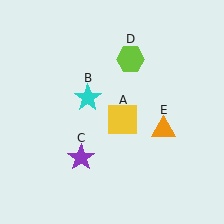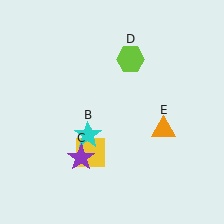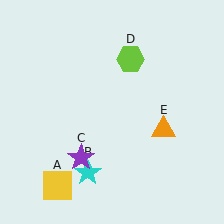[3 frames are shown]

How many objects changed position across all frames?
2 objects changed position: yellow square (object A), cyan star (object B).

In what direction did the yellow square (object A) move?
The yellow square (object A) moved down and to the left.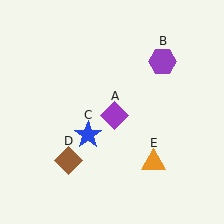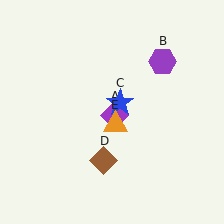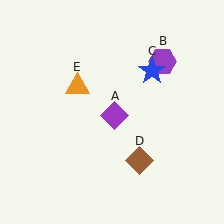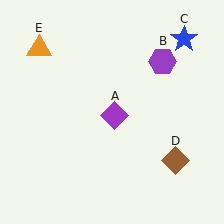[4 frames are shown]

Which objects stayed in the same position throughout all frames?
Purple diamond (object A) and purple hexagon (object B) remained stationary.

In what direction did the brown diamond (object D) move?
The brown diamond (object D) moved right.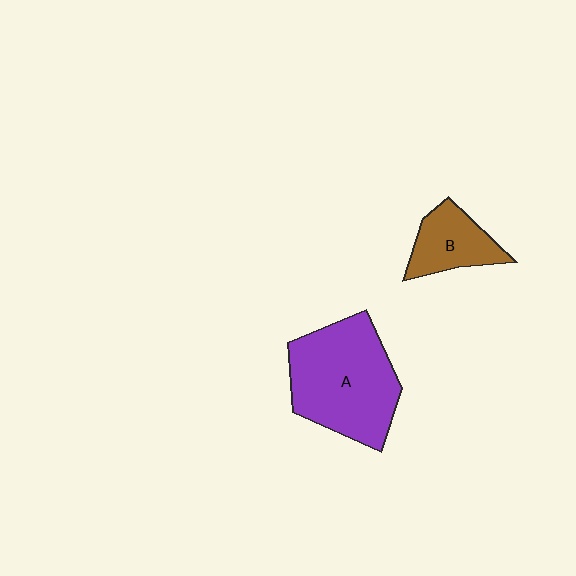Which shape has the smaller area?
Shape B (brown).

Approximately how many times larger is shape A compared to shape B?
Approximately 2.3 times.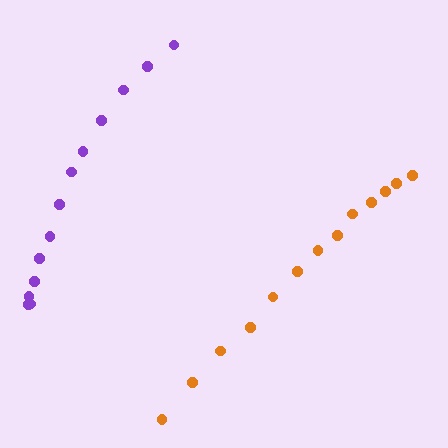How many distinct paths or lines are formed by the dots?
There are 2 distinct paths.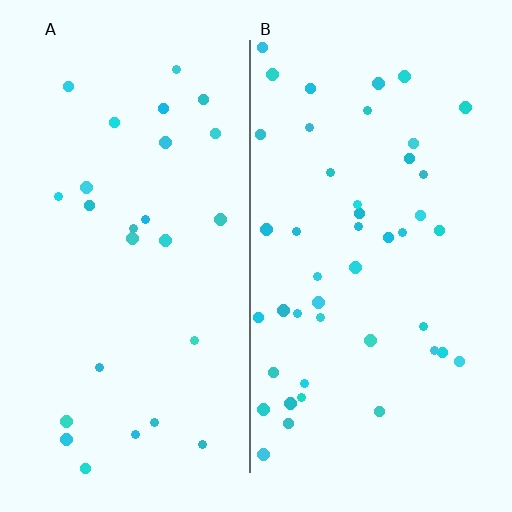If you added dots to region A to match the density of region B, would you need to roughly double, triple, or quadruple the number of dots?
Approximately double.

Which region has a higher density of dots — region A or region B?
B (the right).